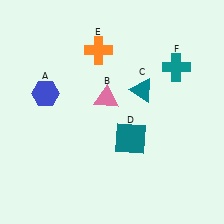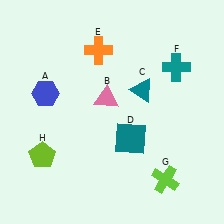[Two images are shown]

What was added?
A lime cross (G), a lime pentagon (H) were added in Image 2.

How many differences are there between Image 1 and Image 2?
There are 2 differences between the two images.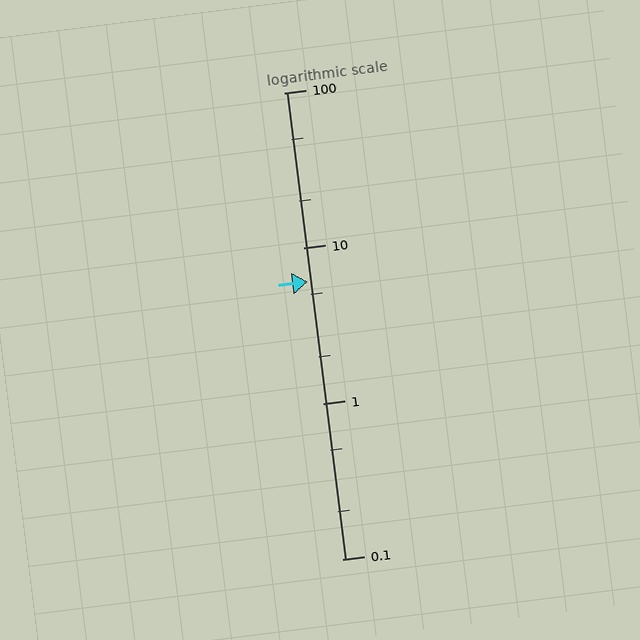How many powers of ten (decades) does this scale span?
The scale spans 3 decades, from 0.1 to 100.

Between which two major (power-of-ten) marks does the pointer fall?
The pointer is between 1 and 10.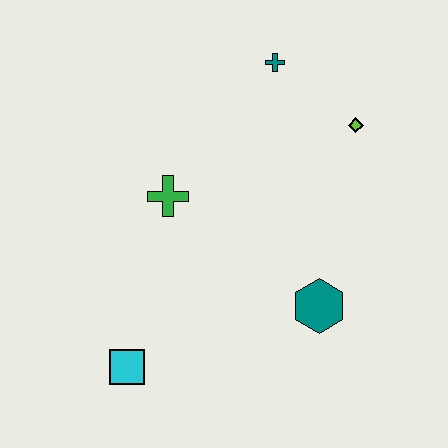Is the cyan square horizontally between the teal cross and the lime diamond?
No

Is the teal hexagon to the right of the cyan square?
Yes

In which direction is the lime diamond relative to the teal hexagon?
The lime diamond is above the teal hexagon.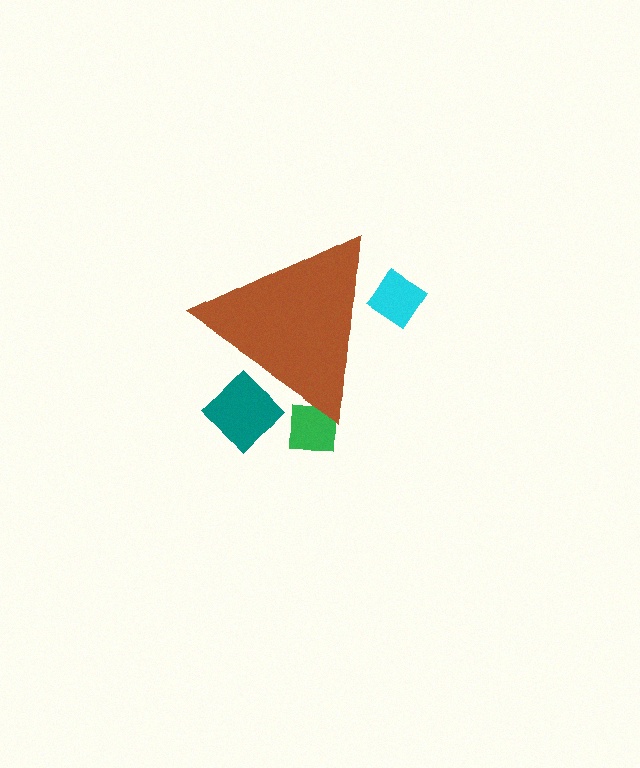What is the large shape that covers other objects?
A brown triangle.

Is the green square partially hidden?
Yes, the green square is partially hidden behind the brown triangle.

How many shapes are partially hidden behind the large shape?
3 shapes are partially hidden.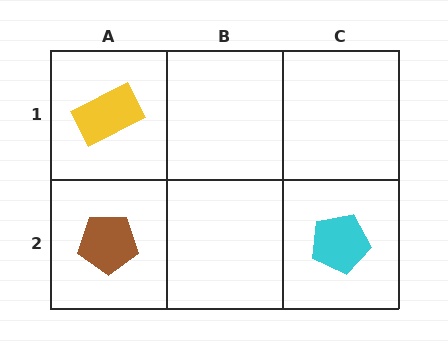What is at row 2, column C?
A cyan pentagon.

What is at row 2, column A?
A brown pentagon.